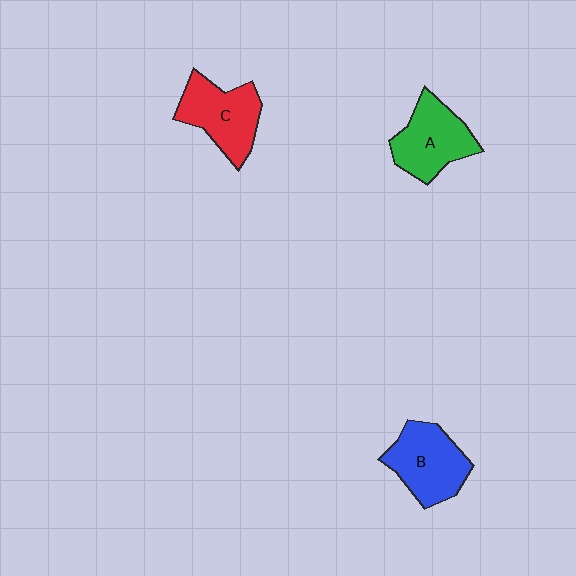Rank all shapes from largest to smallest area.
From largest to smallest: B (blue), C (red), A (green).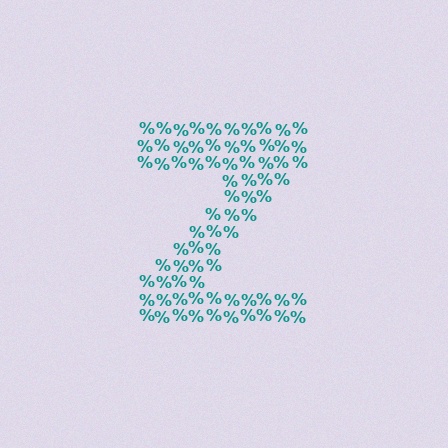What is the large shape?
The large shape is the letter Z.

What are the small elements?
The small elements are percent signs.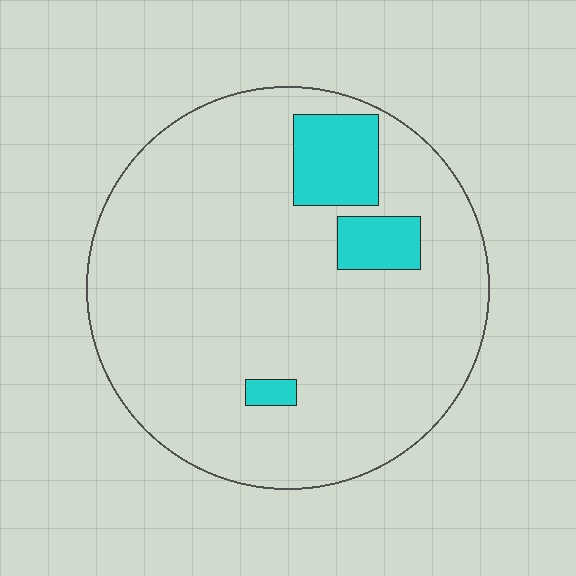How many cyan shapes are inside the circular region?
3.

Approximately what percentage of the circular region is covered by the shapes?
Approximately 10%.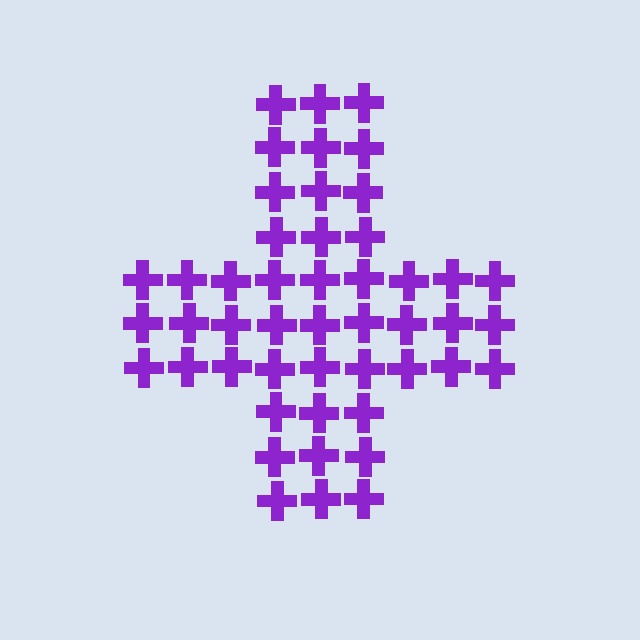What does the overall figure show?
The overall figure shows a cross.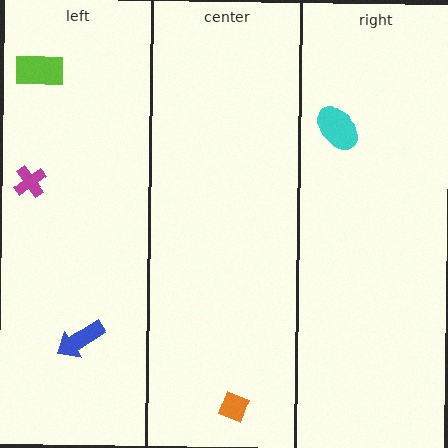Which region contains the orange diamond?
The center region.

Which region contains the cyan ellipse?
The right region.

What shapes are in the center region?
The orange diamond.